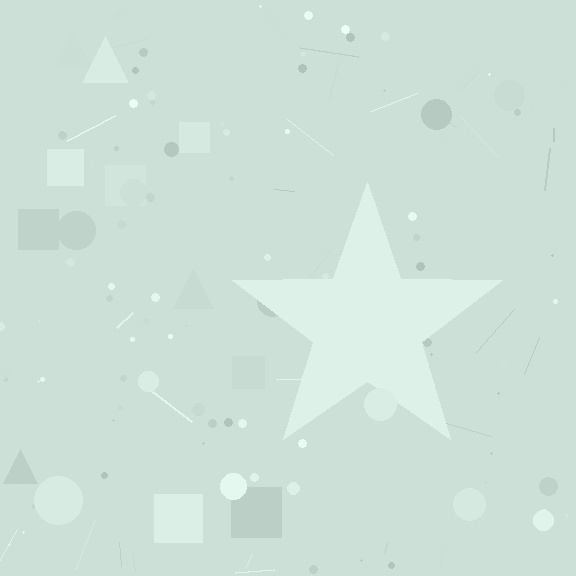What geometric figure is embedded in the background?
A star is embedded in the background.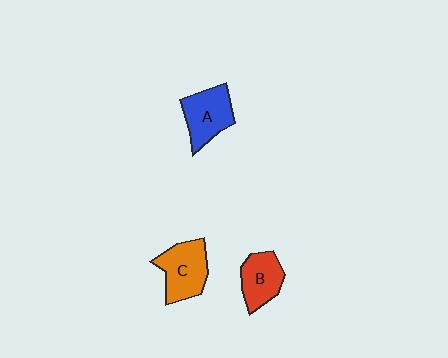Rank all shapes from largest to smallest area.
From largest to smallest: C (orange), A (blue), B (red).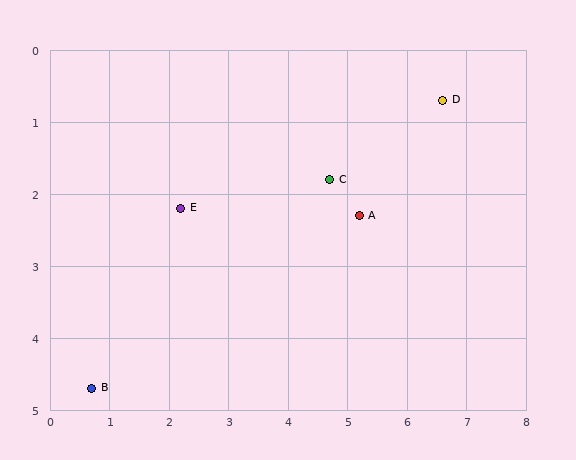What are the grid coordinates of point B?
Point B is at approximately (0.7, 4.7).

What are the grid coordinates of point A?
Point A is at approximately (5.2, 2.3).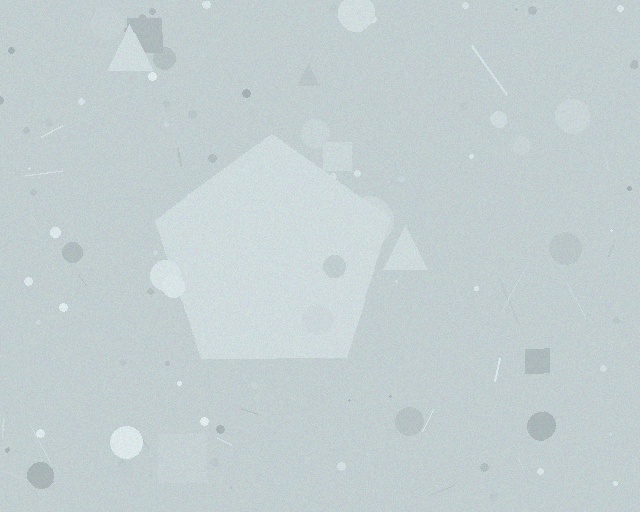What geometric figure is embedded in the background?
A pentagon is embedded in the background.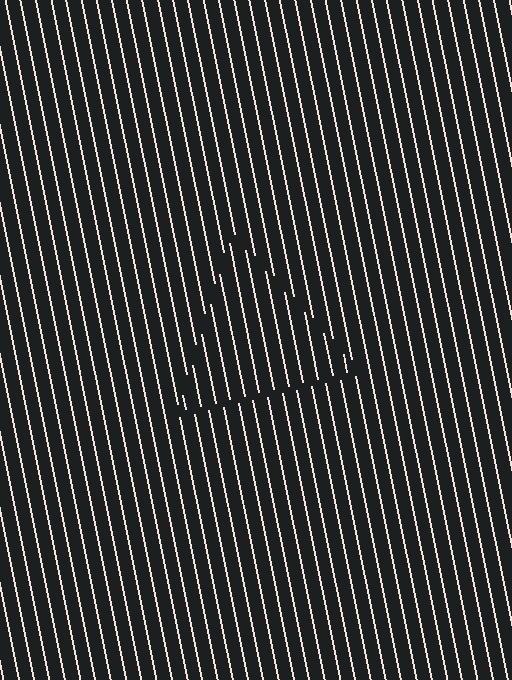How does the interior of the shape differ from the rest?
The interior of the shape contains the same grating, shifted by half a period — the contour is defined by the phase discontinuity where line-ends from the inner and outer gratings abut.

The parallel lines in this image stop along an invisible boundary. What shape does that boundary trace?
An illusory triangle. The interior of the shape contains the same grating, shifted by half a period — the contour is defined by the phase discontinuity where line-ends from the inner and outer gratings abut.